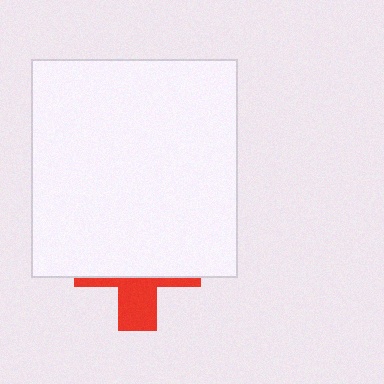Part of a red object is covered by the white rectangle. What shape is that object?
It is a cross.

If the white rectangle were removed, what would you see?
You would see the complete red cross.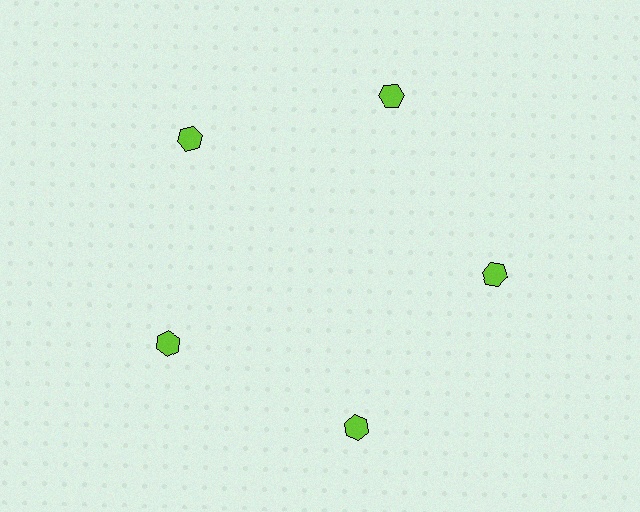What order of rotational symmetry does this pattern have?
This pattern has 5-fold rotational symmetry.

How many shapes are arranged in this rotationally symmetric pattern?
There are 5 shapes, arranged in 5 groups of 1.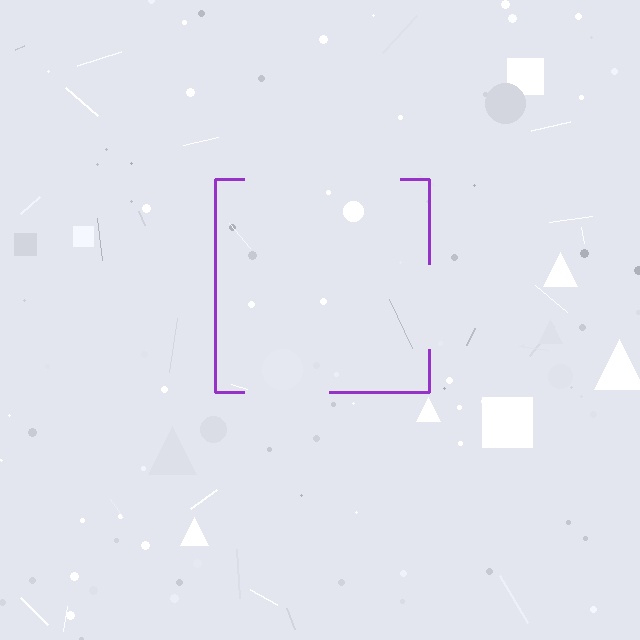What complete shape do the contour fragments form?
The contour fragments form a square.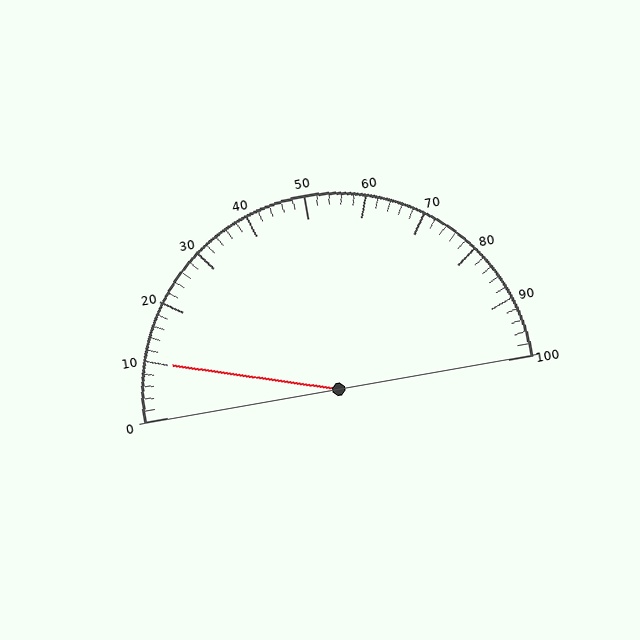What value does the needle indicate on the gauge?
The needle indicates approximately 10.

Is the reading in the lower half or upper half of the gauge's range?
The reading is in the lower half of the range (0 to 100).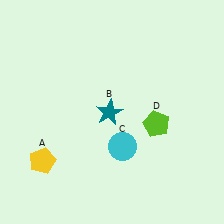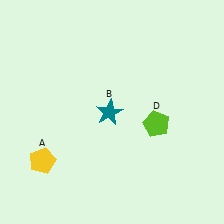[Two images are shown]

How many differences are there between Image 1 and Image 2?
There is 1 difference between the two images.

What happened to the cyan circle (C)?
The cyan circle (C) was removed in Image 2. It was in the bottom-right area of Image 1.